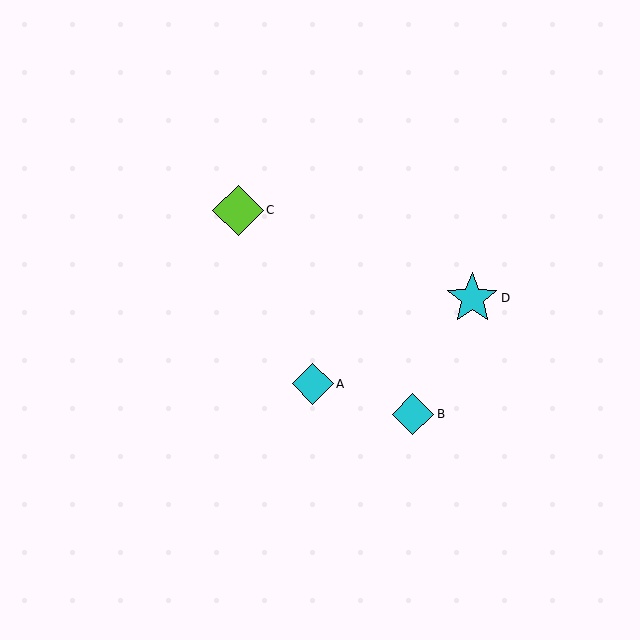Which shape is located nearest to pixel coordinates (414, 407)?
The cyan diamond (labeled B) at (413, 414) is nearest to that location.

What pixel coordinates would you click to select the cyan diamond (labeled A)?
Click at (313, 384) to select the cyan diamond A.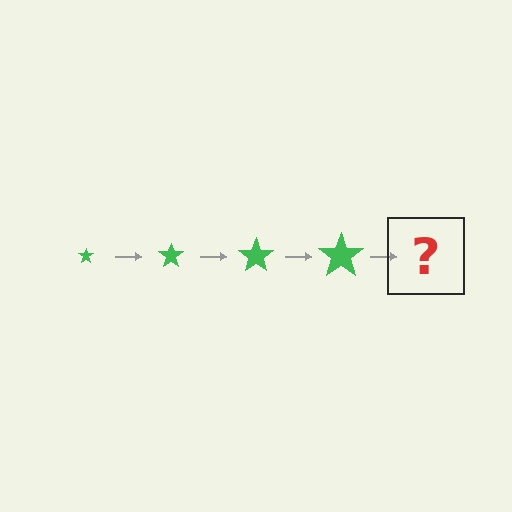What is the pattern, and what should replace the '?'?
The pattern is that the star gets progressively larger each step. The '?' should be a green star, larger than the previous one.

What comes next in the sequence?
The next element should be a green star, larger than the previous one.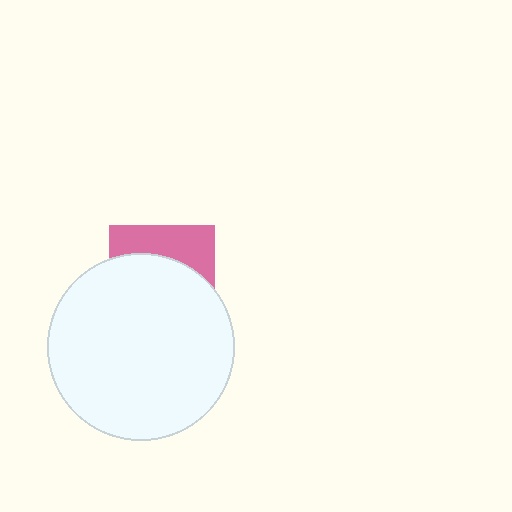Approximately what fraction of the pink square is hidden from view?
Roughly 66% of the pink square is hidden behind the white circle.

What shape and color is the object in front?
The object in front is a white circle.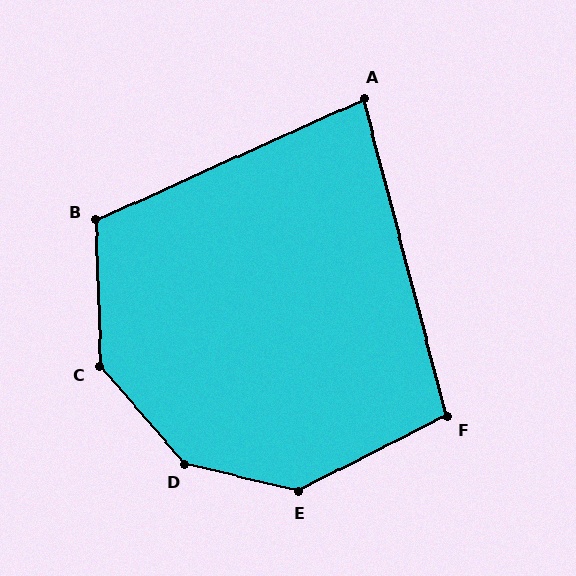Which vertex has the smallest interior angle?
A, at approximately 80 degrees.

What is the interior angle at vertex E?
Approximately 139 degrees (obtuse).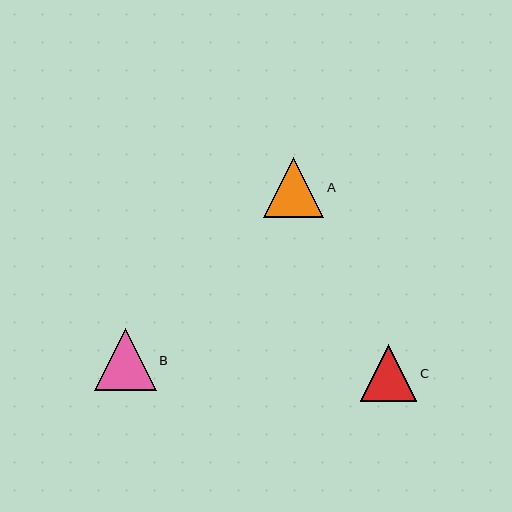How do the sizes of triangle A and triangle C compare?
Triangle A and triangle C are approximately the same size.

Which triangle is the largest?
Triangle B is the largest with a size of approximately 62 pixels.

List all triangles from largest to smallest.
From largest to smallest: B, A, C.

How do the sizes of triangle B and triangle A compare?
Triangle B and triangle A are approximately the same size.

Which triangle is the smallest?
Triangle C is the smallest with a size of approximately 57 pixels.